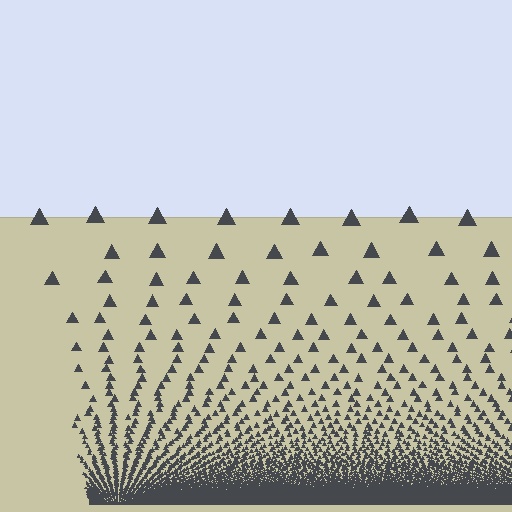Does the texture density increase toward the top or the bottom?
Density increases toward the bottom.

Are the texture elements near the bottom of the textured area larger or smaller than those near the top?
Smaller. The gradient is inverted — elements near the bottom are smaller and denser.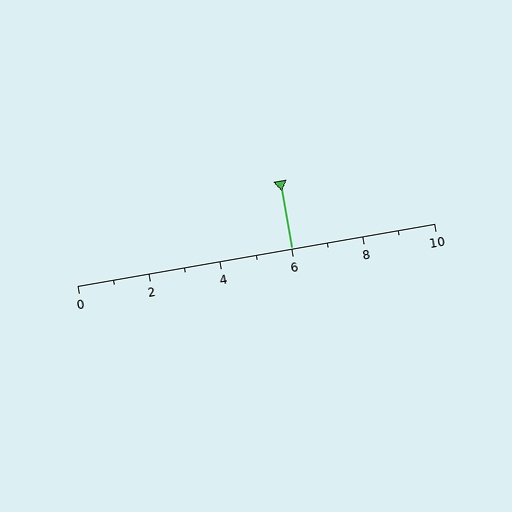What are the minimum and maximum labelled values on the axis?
The axis runs from 0 to 10.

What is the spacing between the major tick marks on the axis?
The major ticks are spaced 2 apart.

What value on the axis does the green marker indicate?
The marker indicates approximately 6.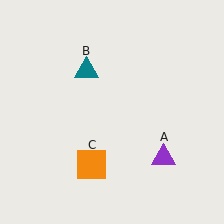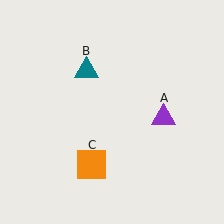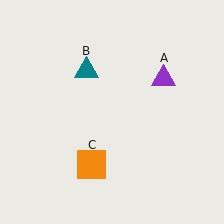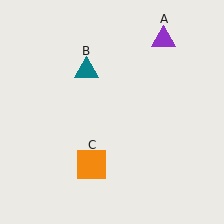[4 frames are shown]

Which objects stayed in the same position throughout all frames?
Teal triangle (object B) and orange square (object C) remained stationary.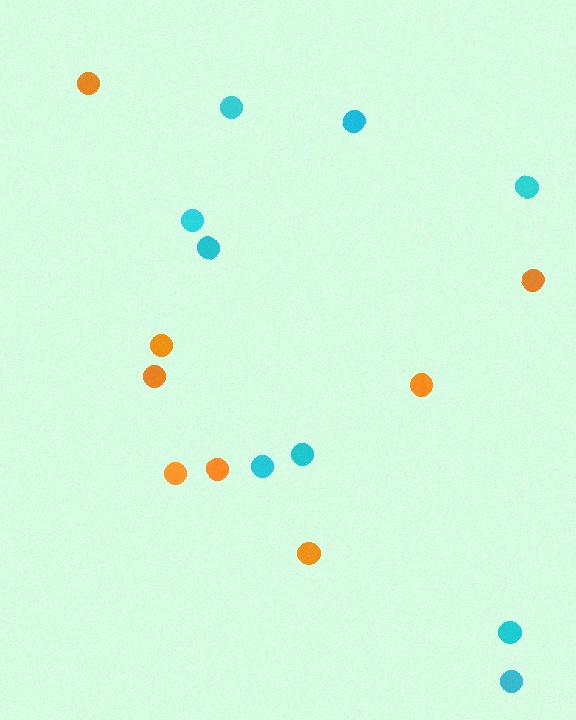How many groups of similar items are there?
There are 2 groups: one group of cyan circles (9) and one group of orange circles (8).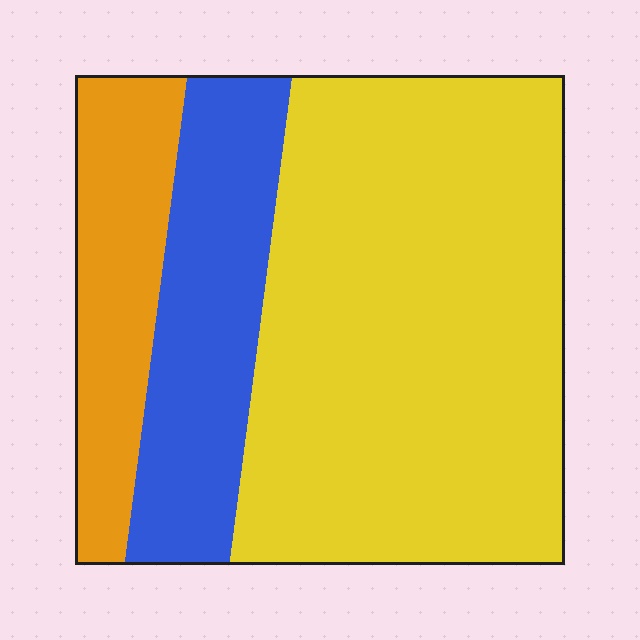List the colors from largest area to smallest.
From largest to smallest: yellow, blue, orange.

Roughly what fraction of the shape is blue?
Blue covers around 20% of the shape.